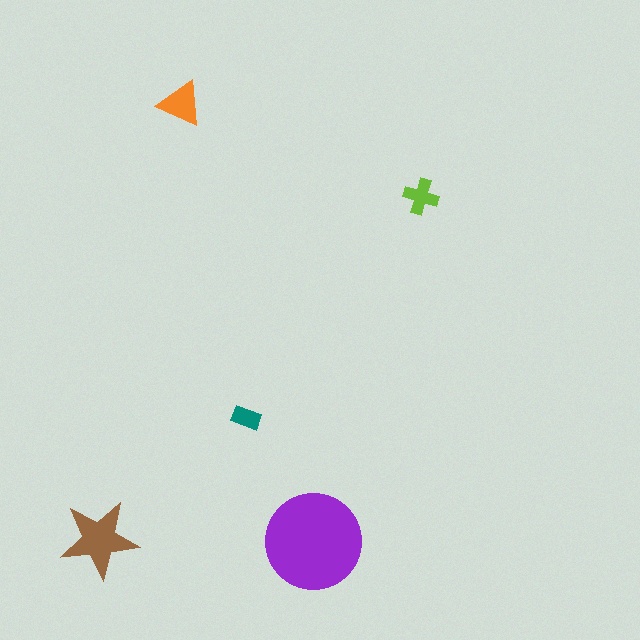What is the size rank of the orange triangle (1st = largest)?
3rd.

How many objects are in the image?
There are 5 objects in the image.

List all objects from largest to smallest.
The purple circle, the brown star, the orange triangle, the lime cross, the teal rectangle.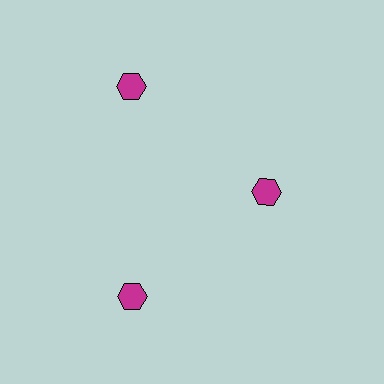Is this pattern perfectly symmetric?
No. The 3 magenta hexagons are arranged in a ring, but one element near the 3 o'clock position is pulled inward toward the center, breaking the 3-fold rotational symmetry.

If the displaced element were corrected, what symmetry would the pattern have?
It would have 3-fold rotational symmetry — the pattern would map onto itself every 120 degrees.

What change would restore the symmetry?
The symmetry would be restored by moving it outward, back onto the ring so that all 3 hexagons sit at equal angles and equal distance from the center.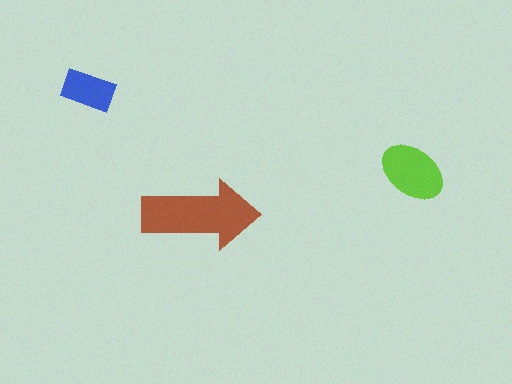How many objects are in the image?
There are 3 objects in the image.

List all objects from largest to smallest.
The brown arrow, the lime ellipse, the blue rectangle.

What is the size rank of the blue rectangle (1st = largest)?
3rd.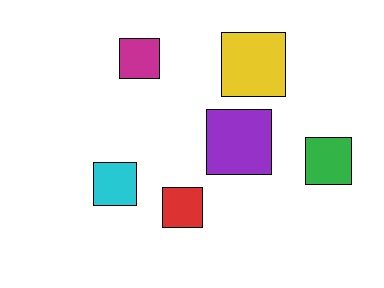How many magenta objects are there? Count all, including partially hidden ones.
There is 1 magenta object.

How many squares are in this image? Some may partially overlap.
There are 6 squares.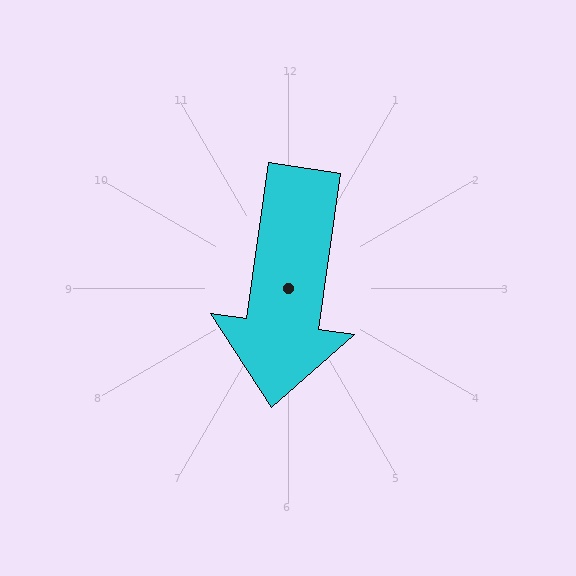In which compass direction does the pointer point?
South.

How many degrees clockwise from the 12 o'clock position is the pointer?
Approximately 188 degrees.